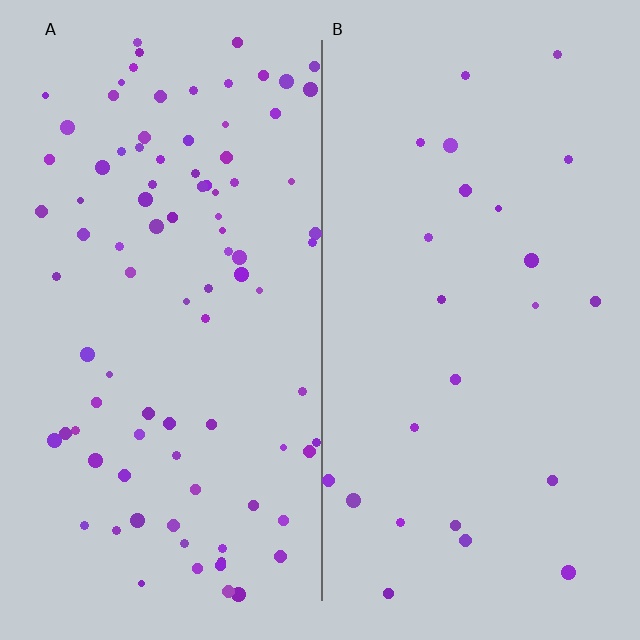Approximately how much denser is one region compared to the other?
Approximately 3.8× — region A over region B.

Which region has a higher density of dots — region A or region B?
A (the left).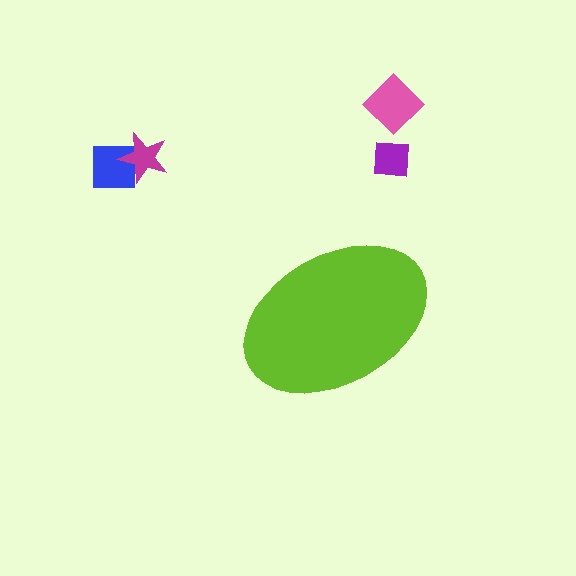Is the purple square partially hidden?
No, the purple square is fully visible.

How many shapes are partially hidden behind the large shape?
0 shapes are partially hidden.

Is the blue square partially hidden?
No, the blue square is fully visible.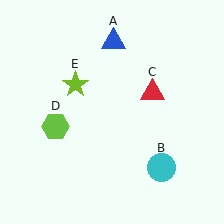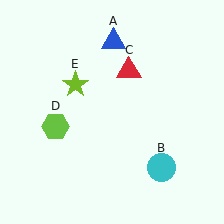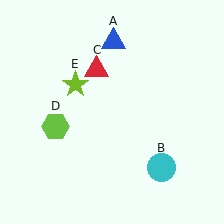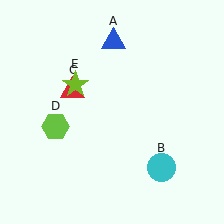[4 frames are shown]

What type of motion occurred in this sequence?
The red triangle (object C) rotated counterclockwise around the center of the scene.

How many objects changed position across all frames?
1 object changed position: red triangle (object C).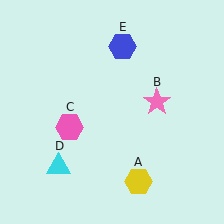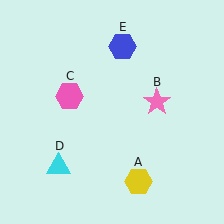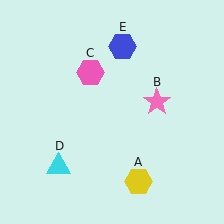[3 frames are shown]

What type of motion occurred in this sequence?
The pink hexagon (object C) rotated clockwise around the center of the scene.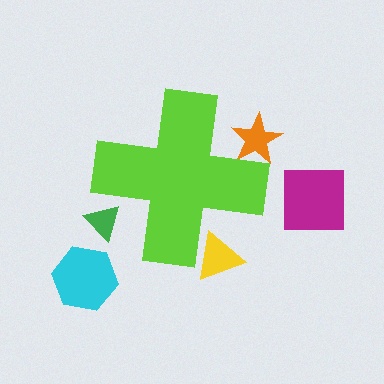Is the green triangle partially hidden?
Yes, the green triangle is partially hidden behind the lime cross.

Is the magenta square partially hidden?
No, the magenta square is fully visible.